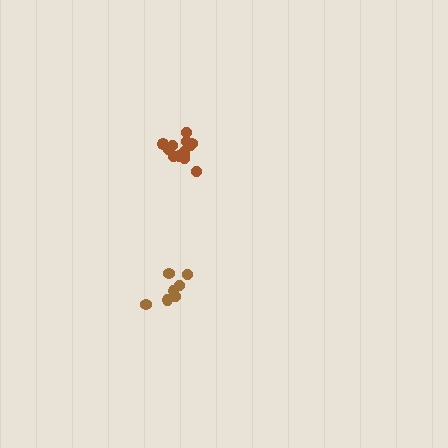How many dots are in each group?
Group 1: 7 dots, Group 2: 13 dots (20 total).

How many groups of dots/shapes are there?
There are 2 groups.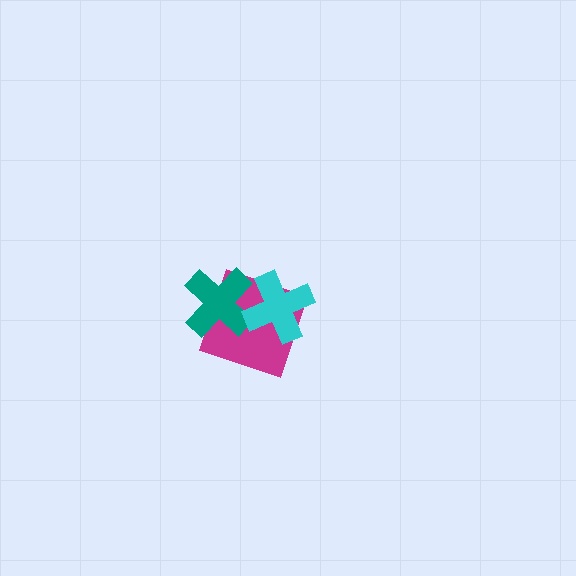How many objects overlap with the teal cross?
2 objects overlap with the teal cross.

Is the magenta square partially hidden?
Yes, it is partially covered by another shape.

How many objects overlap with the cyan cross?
2 objects overlap with the cyan cross.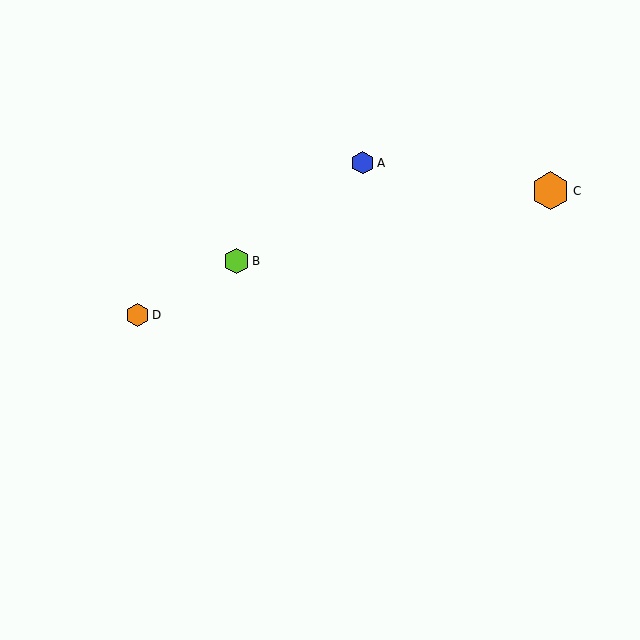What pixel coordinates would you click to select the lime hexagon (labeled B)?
Click at (236, 261) to select the lime hexagon B.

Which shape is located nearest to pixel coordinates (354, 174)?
The blue hexagon (labeled A) at (362, 163) is nearest to that location.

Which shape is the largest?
The orange hexagon (labeled C) is the largest.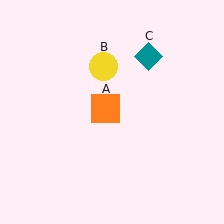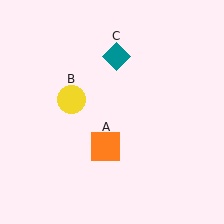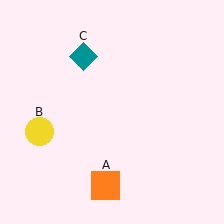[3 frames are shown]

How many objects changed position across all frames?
3 objects changed position: orange square (object A), yellow circle (object B), teal diamond (object C).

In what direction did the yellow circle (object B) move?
The yellow circle (object B) moved down and to the left.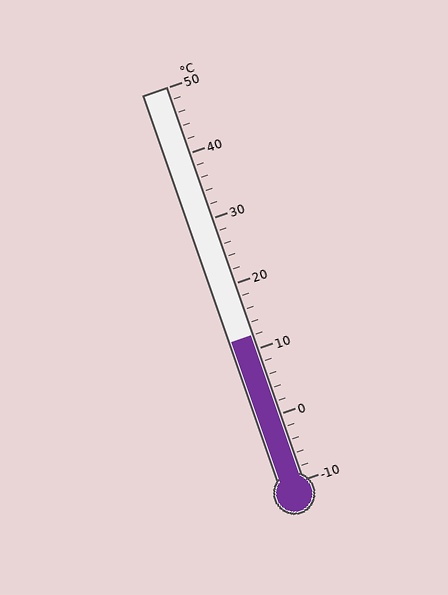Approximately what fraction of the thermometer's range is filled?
The thermometer is filled to approximately 35% of its range.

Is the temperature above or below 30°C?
The temperature is below 30°C.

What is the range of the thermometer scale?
The thermometer scale ranges from -10°C to 50°C.